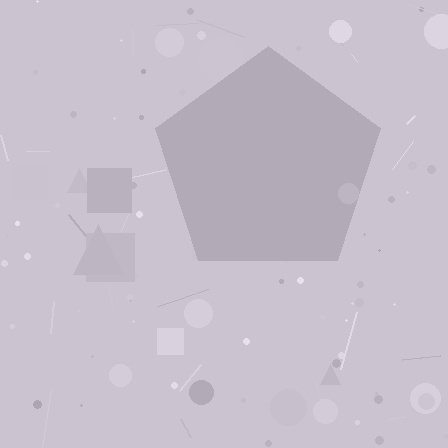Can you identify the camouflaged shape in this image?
The camouflaged shape is a pentagon.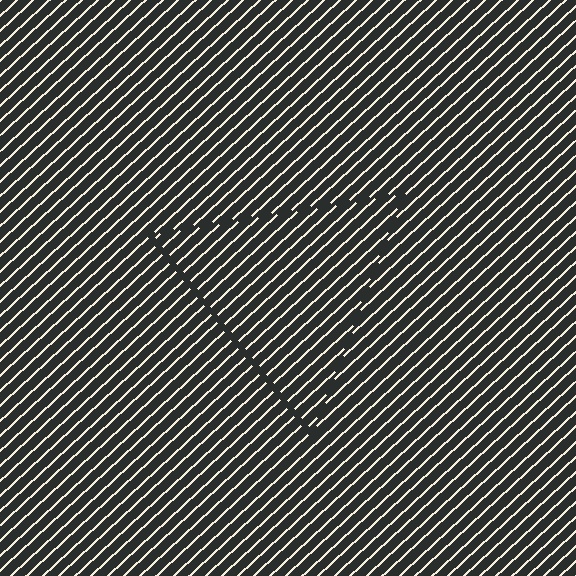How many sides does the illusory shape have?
3 sides — the line-ends trace a triangle.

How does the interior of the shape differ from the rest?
The interior of the shape contains the same grating, shifted by half a period — the contour is defined by the phase discontinuity where line-ends from the inner and outer gratings abut.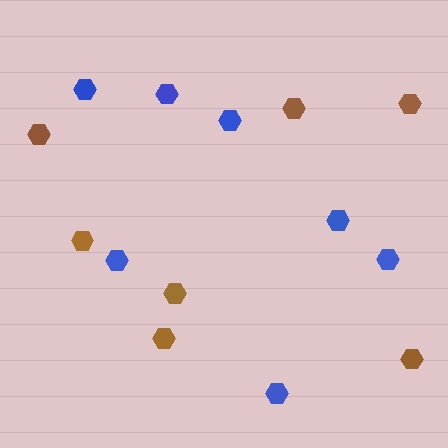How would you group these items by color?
There are 2 groups: one group of brown hexagons (7) and one group of blue hexagons (7).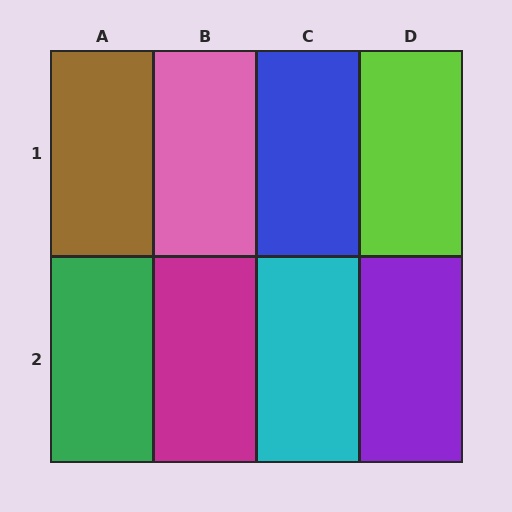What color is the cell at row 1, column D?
Lime.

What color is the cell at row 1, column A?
Brown.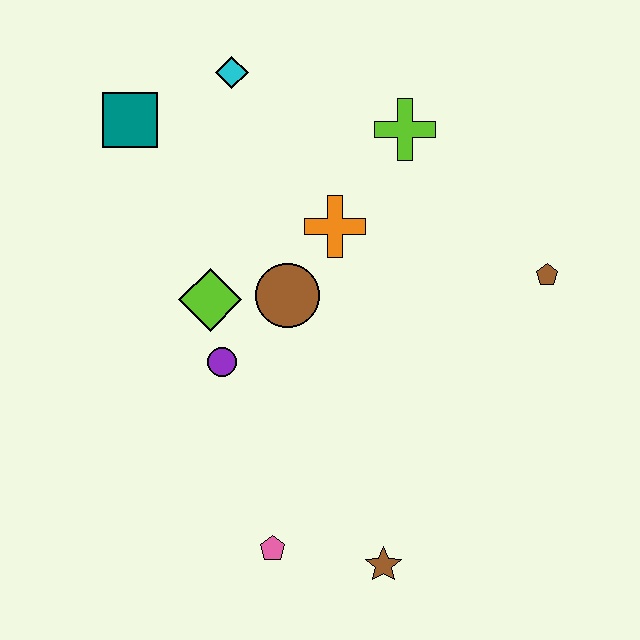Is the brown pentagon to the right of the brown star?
Yes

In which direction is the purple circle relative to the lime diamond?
The purple circle is below the lime diamond.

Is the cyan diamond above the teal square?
Yes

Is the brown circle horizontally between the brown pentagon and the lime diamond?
Yes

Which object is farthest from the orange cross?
The brown star is farthest from the orange cross.